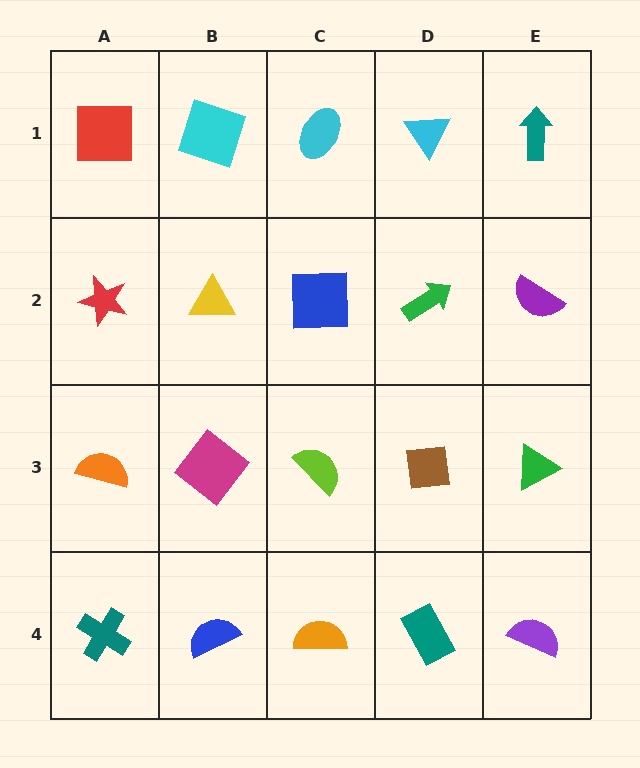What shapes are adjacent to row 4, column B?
A magenta diamond (row 3, column B), a teal cross (row 4, column A), an orange semicircle (row 4, column C).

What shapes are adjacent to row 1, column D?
A green arrow (row 2, column D), a cyan ellipse (row 1, column C), a teal arrow (row 1, column E).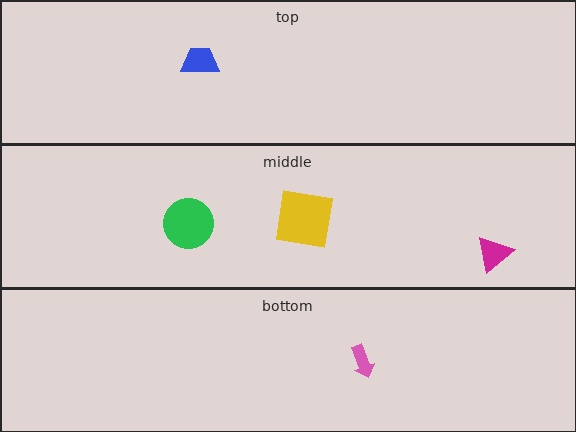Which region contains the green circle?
The middle region.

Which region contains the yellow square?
The middle region.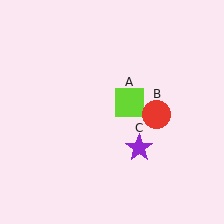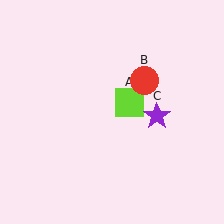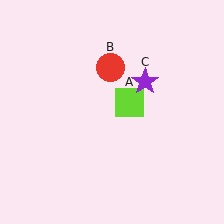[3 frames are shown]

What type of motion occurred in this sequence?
The red circle (object B), purple star (object C) rotated counterclockwise around the center of the scene.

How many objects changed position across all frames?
2 objects changed position: red circle (object B), purple star (object C).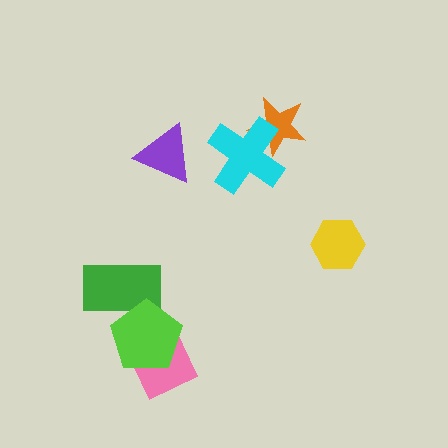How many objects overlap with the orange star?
1 object overlaps with the orange star.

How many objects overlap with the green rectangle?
1 object overlaps with the green rectangle.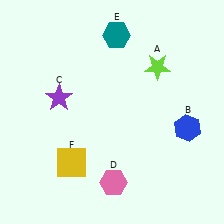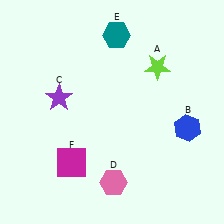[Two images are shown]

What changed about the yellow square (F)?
In Image 1, F is yellow. In Image 2, it changed to magenta.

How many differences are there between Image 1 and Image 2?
There is 1 difference between the two images.